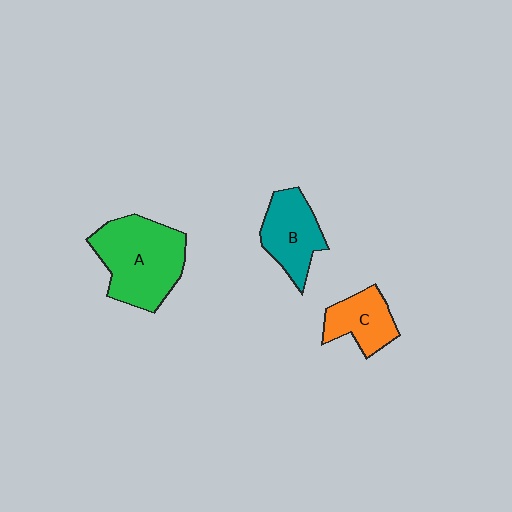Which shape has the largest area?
Shape A (green).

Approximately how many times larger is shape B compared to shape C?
Approximately 1.2 times.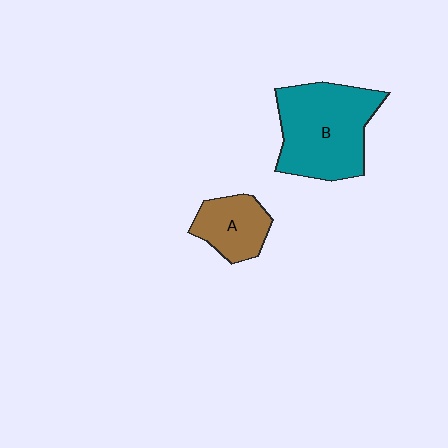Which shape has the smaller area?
Shape A (brown).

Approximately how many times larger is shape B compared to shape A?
Approximately 2.1 times.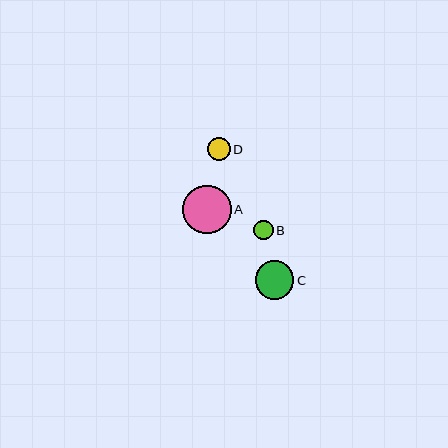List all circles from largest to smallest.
From largest to smallest: A, C, D, B.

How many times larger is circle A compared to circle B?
Circle A is approximately 2.5 times the size of circle B.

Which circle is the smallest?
Circle B is the smallest with a size of approximately 19 pixels.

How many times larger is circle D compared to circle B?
Circle D is approximately 1.2 times the size of circle B.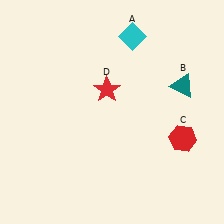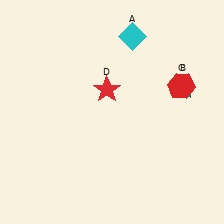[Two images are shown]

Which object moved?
The red hexagon (C) moved up.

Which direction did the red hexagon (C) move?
The red hexagon (C) moved up.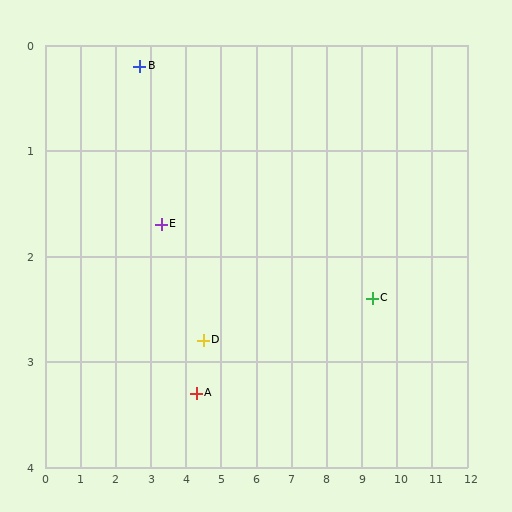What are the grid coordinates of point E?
Point E is at approximately (3.3, 1.7).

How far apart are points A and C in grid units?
Points A and C are about 5.1 grid units apart.